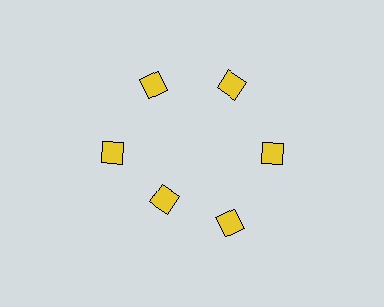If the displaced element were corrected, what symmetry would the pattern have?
It would have 6-fold rotational symmetry — the pattern would map onto itself every 60 degrees.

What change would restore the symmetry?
The symmetry would be restored by moving it outward, back onto the ring so that all 6 diamonds sit at equal angles and equal distance from the center.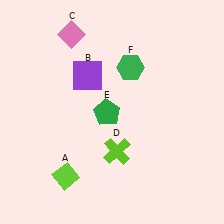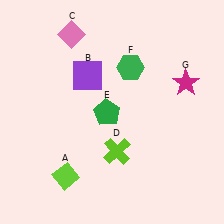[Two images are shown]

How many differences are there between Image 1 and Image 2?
There is 1 difference between the two images.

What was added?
A magenta star (G) was added in Image 2.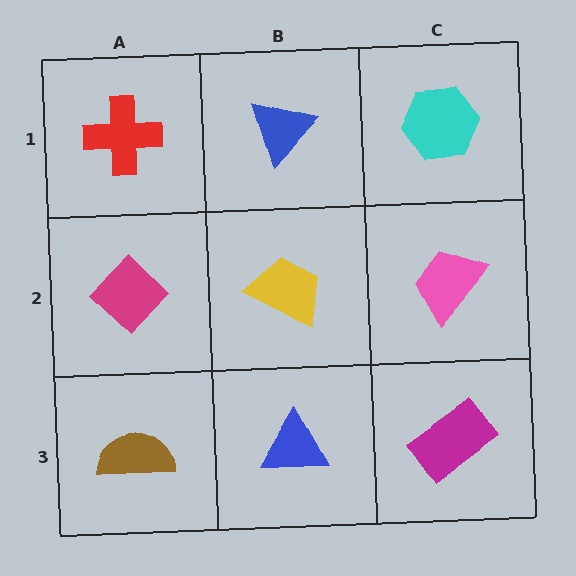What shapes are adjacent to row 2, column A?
A red cross (row 1, column A), a brown semicircle (row 3, column A), a yellow trapezoid (row 2, column B).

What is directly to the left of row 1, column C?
A blue triangle.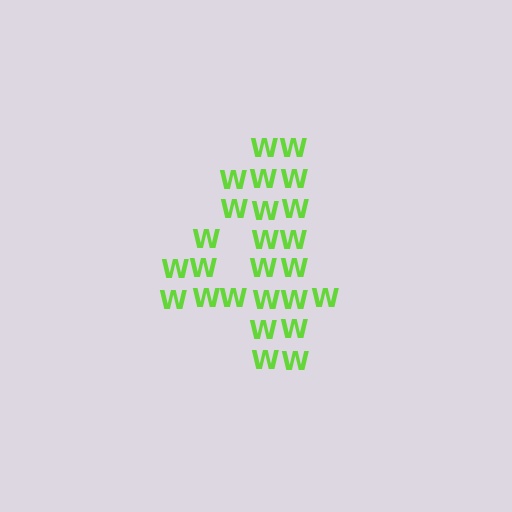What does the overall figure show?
The overall figure shows the digit 4.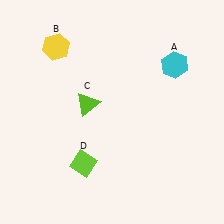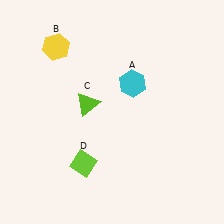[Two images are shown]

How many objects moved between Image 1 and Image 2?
1 object moved between the two images.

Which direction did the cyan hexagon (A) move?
The cyan hexagon (A) moved left.